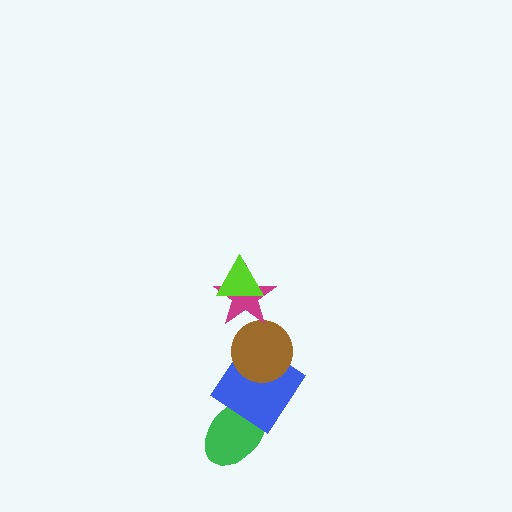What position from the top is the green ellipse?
The green ellipse is 5th from the top.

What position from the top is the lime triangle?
The lime triangle is 1st from the top.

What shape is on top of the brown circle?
The magenta star is on top of the brown circle.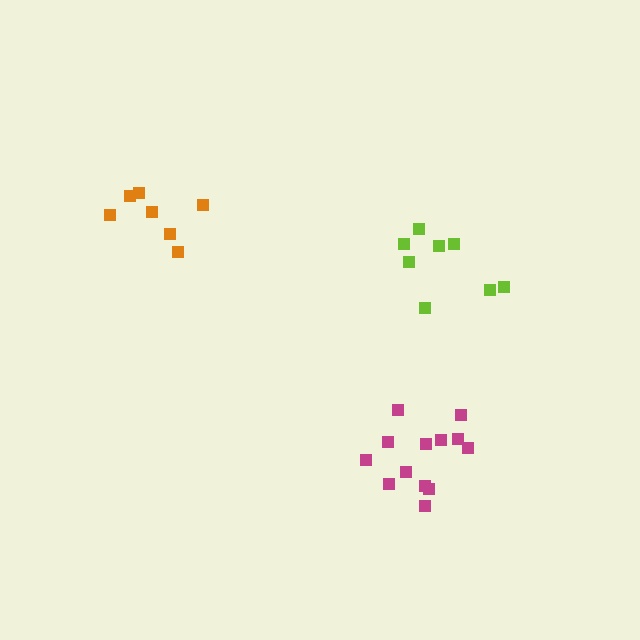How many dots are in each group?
Group 1: 8 dots, Group 2: 7 dots, Group 3: 13 dots (28 total).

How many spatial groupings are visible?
There are 3 spatial groupings.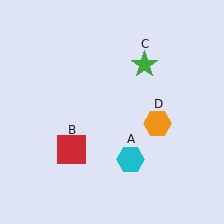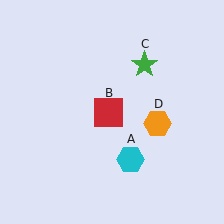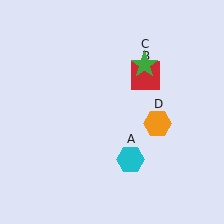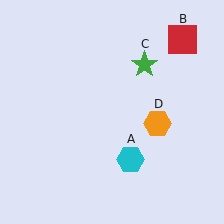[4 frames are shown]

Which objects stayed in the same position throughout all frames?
Cyan hexagon (object A) and green star (object C) and orange hexagon (object D) remained stationary.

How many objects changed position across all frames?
1 object changed position: red square (object B).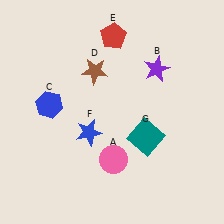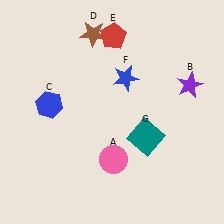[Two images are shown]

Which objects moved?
The objects that moved are: the purple star (B), the brown star (D), the blue star (F).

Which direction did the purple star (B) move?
The purple star (B) moved right.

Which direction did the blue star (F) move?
The blue star (F) moved up.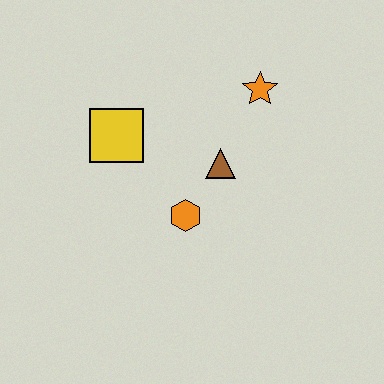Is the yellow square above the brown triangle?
Yes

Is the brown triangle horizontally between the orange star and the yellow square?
Yes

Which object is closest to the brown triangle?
The orange hexagon is closest to the brown triangle.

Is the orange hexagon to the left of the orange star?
Yes